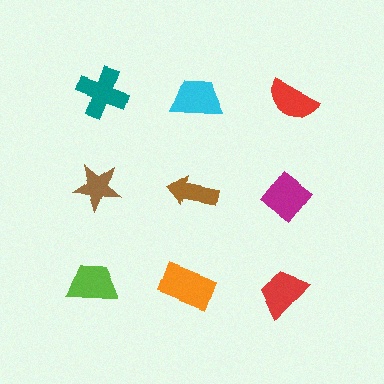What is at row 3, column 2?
An orange rectangle.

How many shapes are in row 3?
3 shapes.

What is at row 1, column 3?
A red semicircle.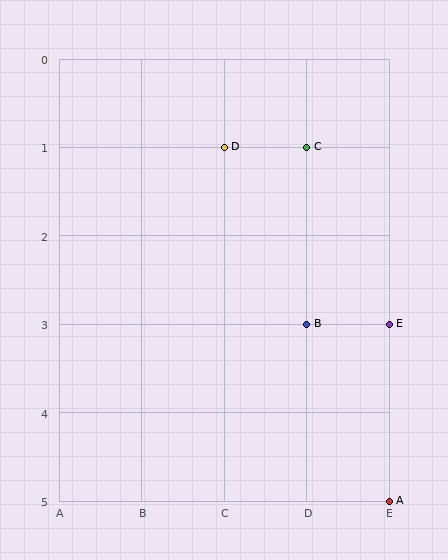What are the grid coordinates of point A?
Point A is at grid coordinates (E, 5).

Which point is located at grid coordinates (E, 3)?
Point E is at (E, 3).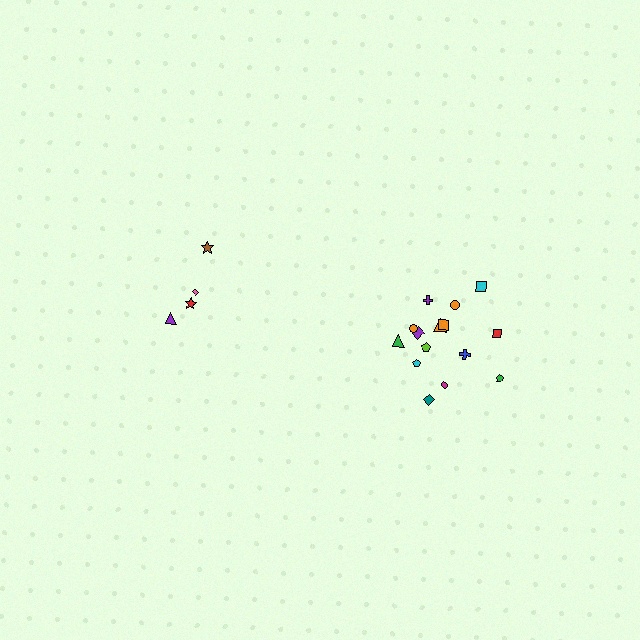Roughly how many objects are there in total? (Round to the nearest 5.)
Roughly 20 objects in total.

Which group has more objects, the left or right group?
The right group.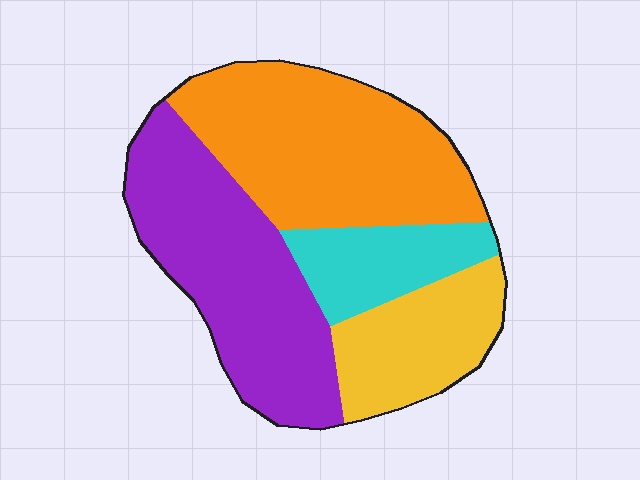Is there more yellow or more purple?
Purple.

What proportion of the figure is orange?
Orange takes up about three eighths (3/8) of the figure.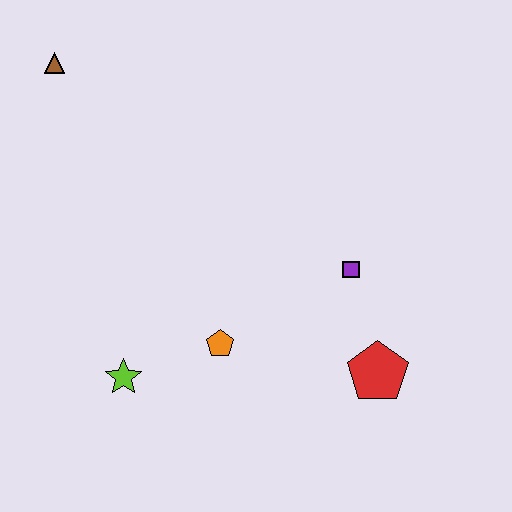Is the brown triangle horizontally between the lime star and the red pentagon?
No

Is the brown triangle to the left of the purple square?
Yes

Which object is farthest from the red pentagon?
The brown triangle is farthest from the red pentagon.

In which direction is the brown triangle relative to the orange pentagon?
The brown triangle is above the orange pentagon.